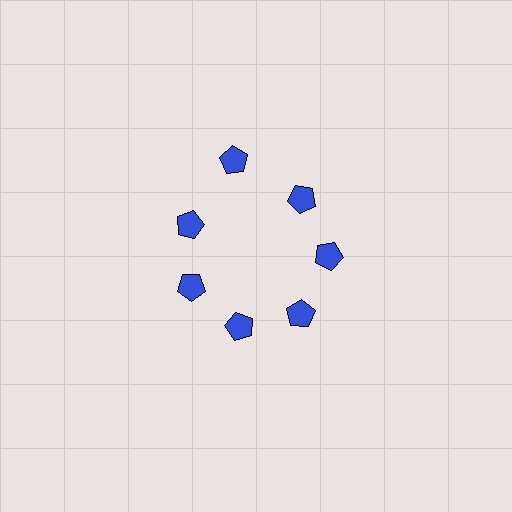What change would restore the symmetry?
The symmetry would be restored by moving it inward, back onto the ring so that all 7 pentagons sit at equal angles and equal distance from the center.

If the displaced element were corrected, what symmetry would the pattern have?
It would have 7-fold rotational symmetry — the pattern would map onto itself every 51 degrees.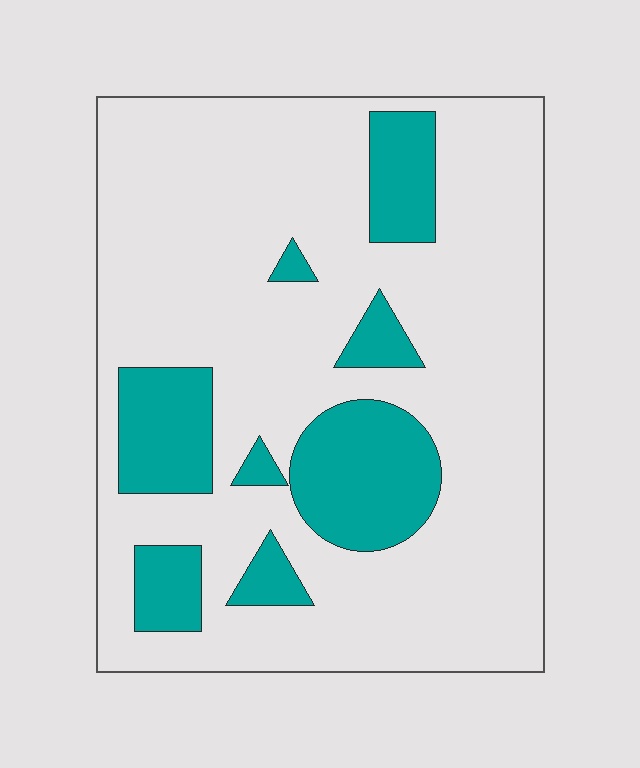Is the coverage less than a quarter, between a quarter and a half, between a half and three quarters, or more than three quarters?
Less than a quarter.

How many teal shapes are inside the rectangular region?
8.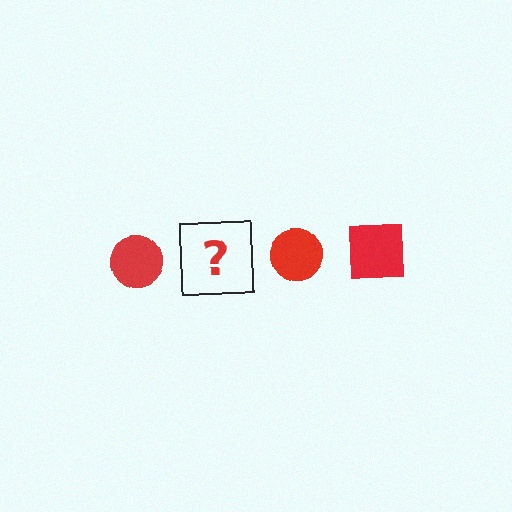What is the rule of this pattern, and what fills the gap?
The rule is that the pattern cycles through circle, square shapes in red. The gap should be filled with a red square.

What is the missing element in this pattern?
The missing element is a red square.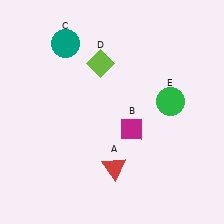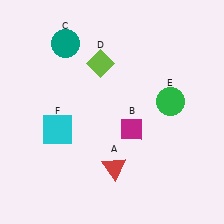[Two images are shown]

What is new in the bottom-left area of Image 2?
A cyan square (F) was added in the bottom-left area of Image 2.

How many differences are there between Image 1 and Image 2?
There is 1 difference between the two images.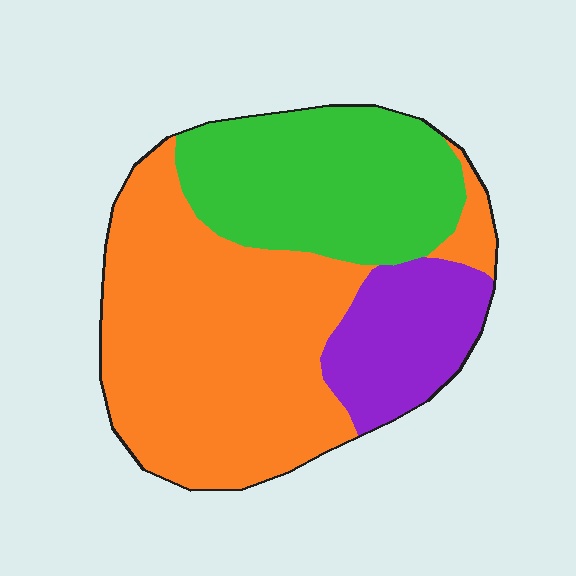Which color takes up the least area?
Purple, at roughly 15%.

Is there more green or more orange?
Orange.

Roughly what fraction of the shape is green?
Green takes up about one third (1/3) of the shape.